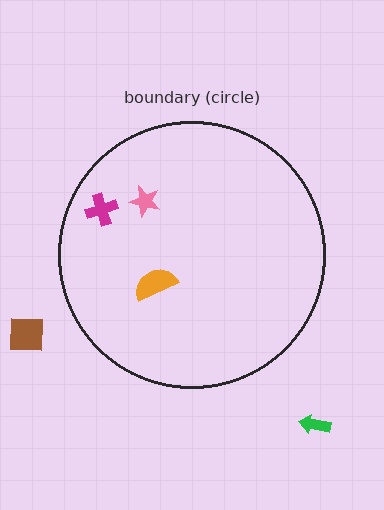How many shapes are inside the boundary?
3 inside, 2 outside.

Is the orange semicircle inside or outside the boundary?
Inside.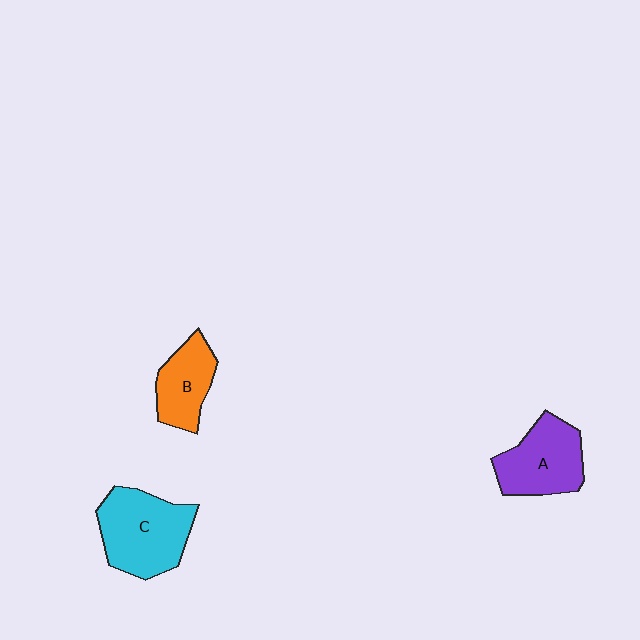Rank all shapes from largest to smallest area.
From largest to smallest: C (cyan), A (purple), B (orange).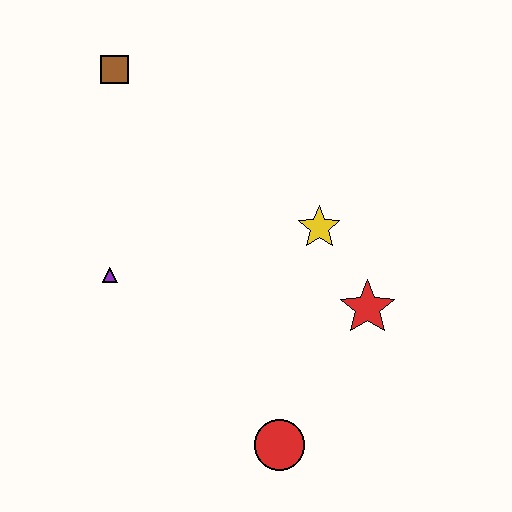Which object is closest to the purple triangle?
The brown square is closest to the purple triangle.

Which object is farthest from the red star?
The brown square is farthest from the red star.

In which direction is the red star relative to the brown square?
The red star is to the right of the brown square.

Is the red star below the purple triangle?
Yes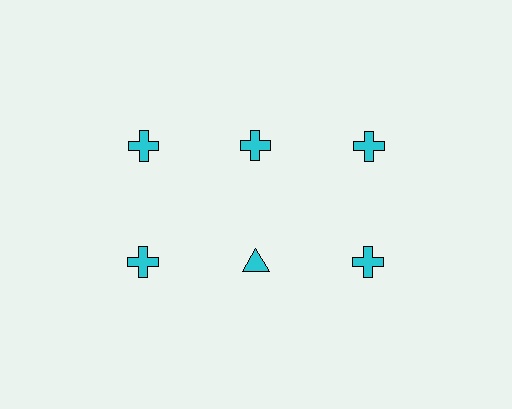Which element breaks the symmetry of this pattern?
The cyan triangle in the second row, second from left column breaks the symmetry. All other shapes are cyan crosses.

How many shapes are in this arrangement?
There are 6 shapes arranged in a grid pattern.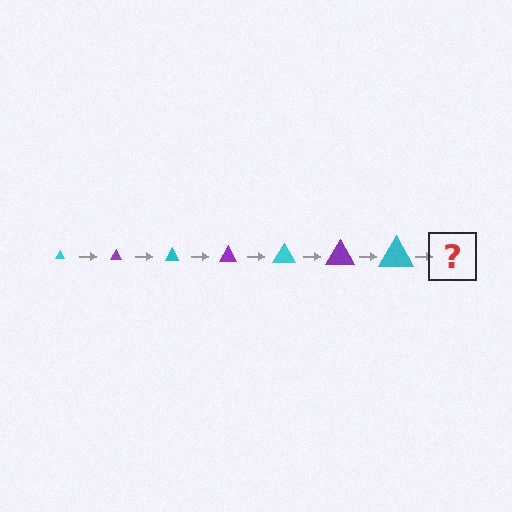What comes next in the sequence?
The next element should be a purple triangle, larger than the previous one.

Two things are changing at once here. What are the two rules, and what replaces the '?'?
The two rules are that the triangle grows larger each step and the color cycles through cyan and purple. The '?' should be a purple triangle, larger than the previous one.